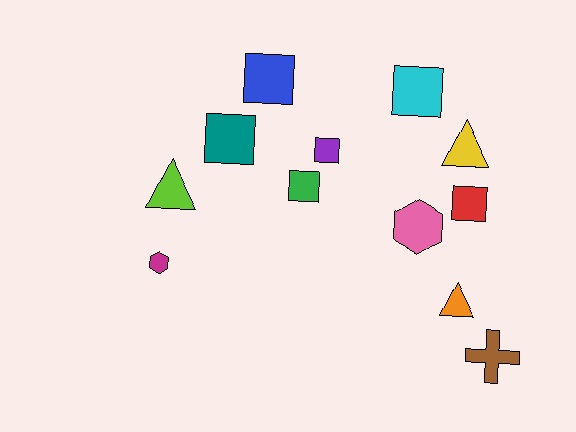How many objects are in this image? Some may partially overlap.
There are 12 objects.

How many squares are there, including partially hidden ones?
There are 6 squares.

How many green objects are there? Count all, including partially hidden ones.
There is 1 green object.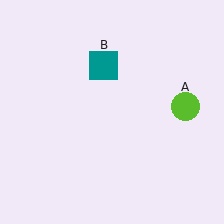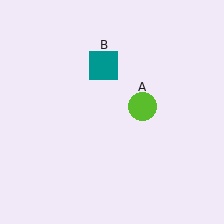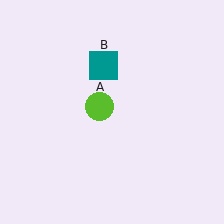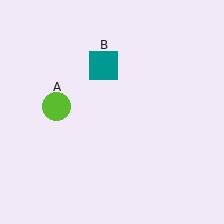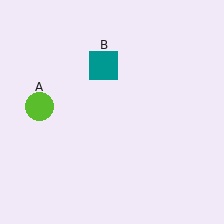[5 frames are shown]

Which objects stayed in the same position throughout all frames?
Teal square (object B) remained stationary.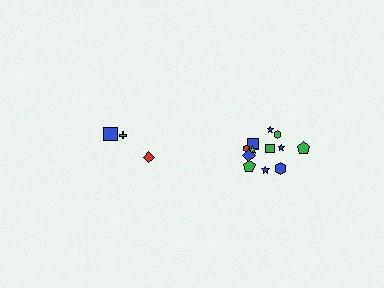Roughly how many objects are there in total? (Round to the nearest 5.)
Roughly 15 objects in total.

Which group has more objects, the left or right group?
The right group.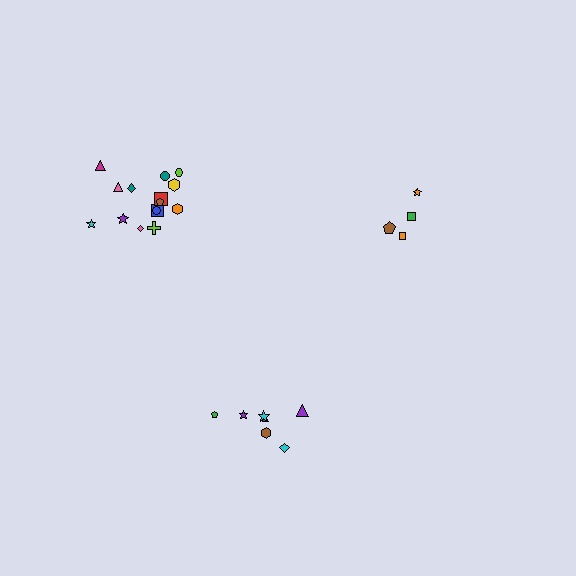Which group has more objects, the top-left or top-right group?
The top-left group.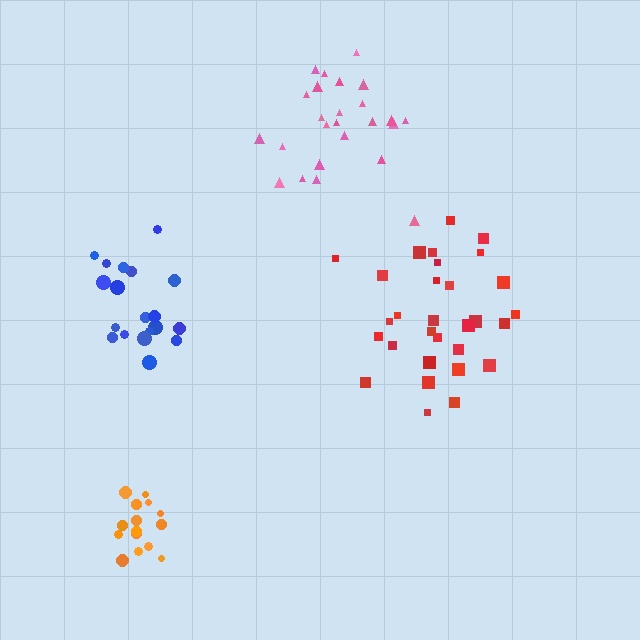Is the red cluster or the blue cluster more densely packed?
Blue.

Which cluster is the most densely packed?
Orange.